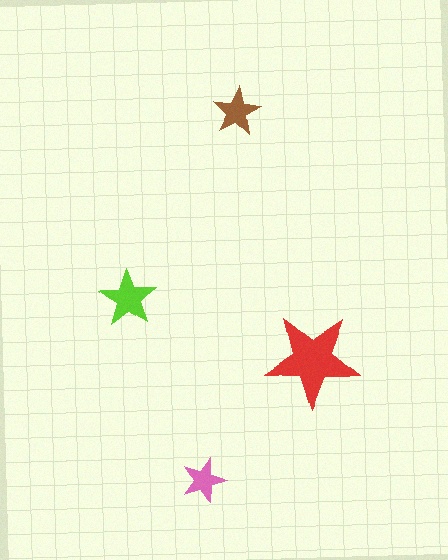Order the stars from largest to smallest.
the red one, the lime one, the brown one, the pink one.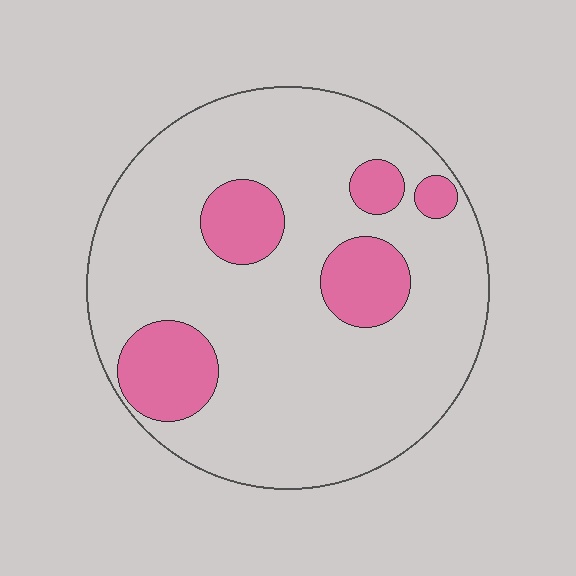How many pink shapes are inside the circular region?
5.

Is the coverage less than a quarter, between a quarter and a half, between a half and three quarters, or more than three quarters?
Less than a quarter.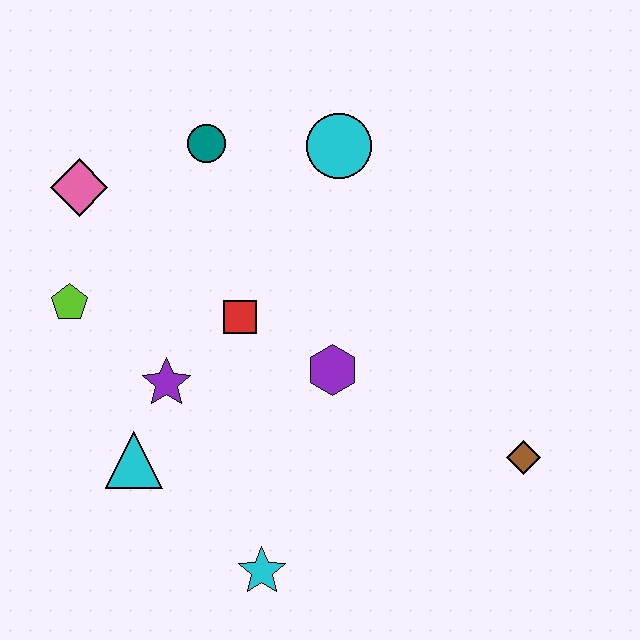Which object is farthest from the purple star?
The brown diamond is farthest from the purple star.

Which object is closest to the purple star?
The cyan triangle is closest to the purple star.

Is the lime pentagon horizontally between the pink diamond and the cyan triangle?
No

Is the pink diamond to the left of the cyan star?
Yes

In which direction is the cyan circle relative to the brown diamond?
The cyan circle is above the brown diamond.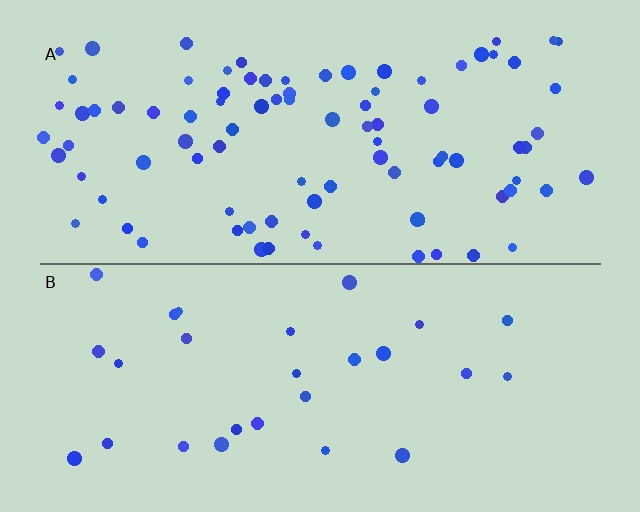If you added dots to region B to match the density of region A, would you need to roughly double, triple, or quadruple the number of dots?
Approximately triple.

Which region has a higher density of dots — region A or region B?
A (the top).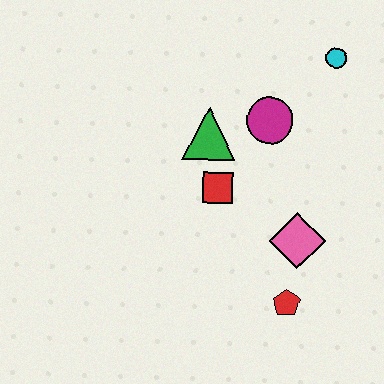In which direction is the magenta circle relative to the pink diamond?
The magenta circle is above the pink diamond.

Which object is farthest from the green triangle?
The red pentagon is farthest from the green triangle.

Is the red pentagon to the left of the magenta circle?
No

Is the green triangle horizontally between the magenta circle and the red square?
No